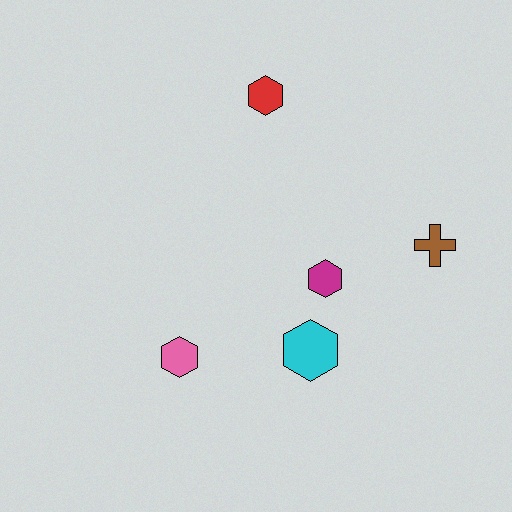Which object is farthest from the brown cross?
The pink hexagon is farthest from the brown cross.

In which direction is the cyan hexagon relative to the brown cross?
The cyan hexagon is to the left of the brown cross.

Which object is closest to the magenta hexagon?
The cyan hexagon is closest to the magenta hexagon.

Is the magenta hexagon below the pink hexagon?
No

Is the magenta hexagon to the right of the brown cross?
No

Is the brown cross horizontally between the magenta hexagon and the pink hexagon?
No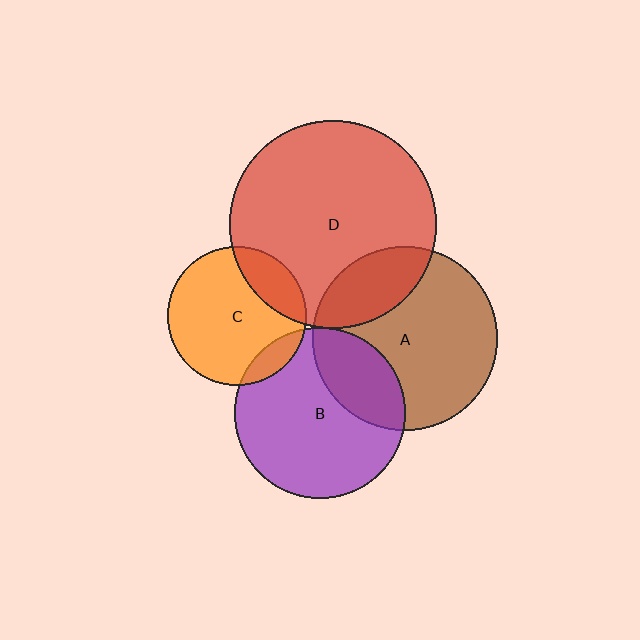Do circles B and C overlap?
Yes.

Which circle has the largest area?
Circle D (red).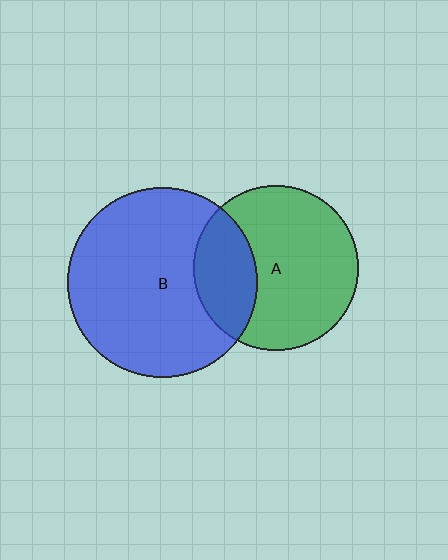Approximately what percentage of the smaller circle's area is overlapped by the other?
Approximately 30%.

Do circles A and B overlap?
Yes.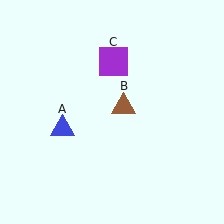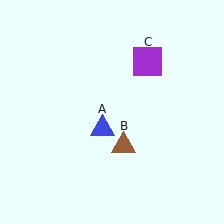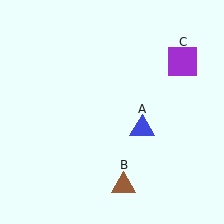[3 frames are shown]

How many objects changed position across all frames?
3 objects changed position: blue triangle (object A), brown triangle (object B), purple square (object C).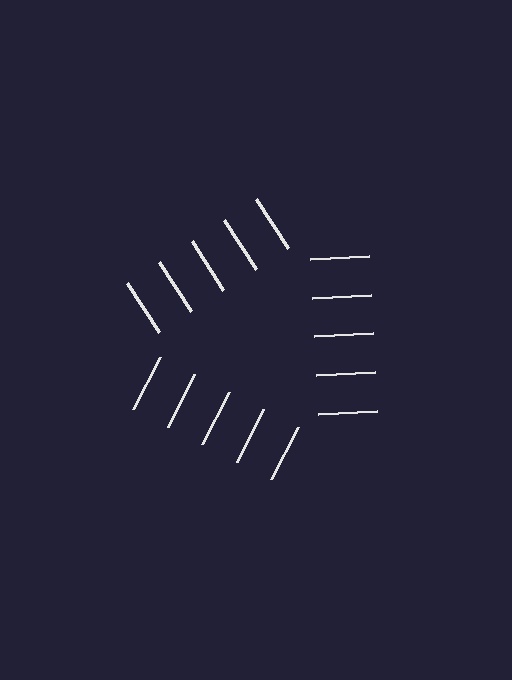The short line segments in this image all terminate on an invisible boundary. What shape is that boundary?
An illusory triangle — the line segments terminate on its edges but no continuous stroke is drawn.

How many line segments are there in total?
15 — 5 along each of the 3 edges.